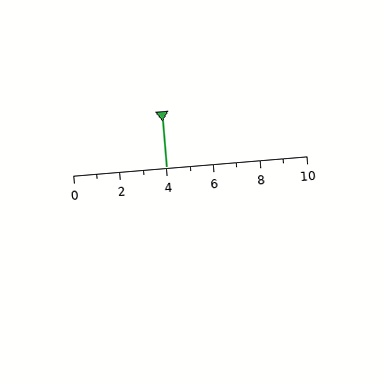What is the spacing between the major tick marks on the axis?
The major ticks are spaced 2 apart.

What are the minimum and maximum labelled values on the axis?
The axis runs from 0 to 10.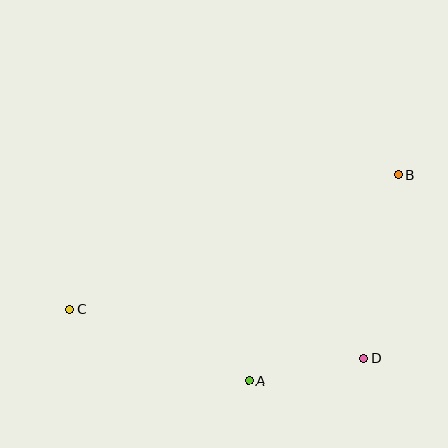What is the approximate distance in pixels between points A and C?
The distance between A and C is approximately 193 pixels.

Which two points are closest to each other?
Points A and D are closest to each other.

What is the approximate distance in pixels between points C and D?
The distance between C and D is approximately 298 pixels.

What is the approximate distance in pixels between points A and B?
The distance between A and B is approximately 255 pixels.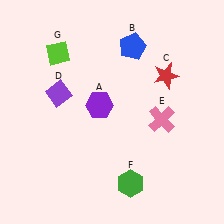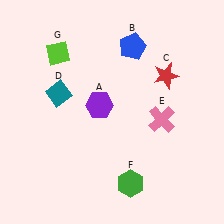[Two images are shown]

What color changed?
The diamond (D) changed from purple in Image 1 to teal in Image 2.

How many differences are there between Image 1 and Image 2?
There is 1 difference between the two images.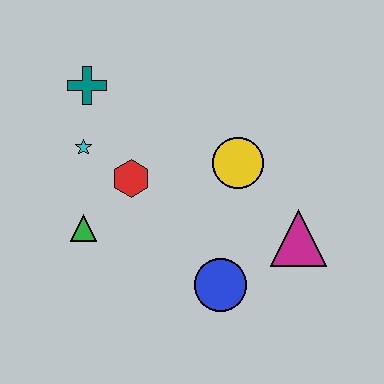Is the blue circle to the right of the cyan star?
Yes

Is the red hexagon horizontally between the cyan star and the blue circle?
Yes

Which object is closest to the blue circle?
The magenta triangle is closest to the blue circle.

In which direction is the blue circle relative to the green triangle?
The blue circle is to the right of the green triangle.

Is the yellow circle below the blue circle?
No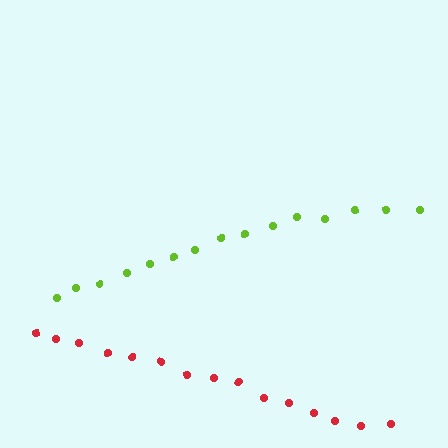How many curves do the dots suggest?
There are 2 distinct paths.